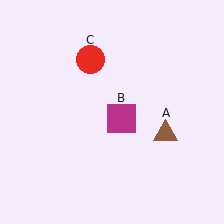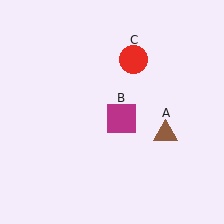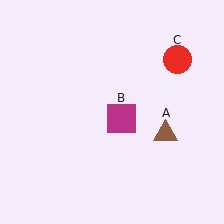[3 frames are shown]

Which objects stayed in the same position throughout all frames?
Brown triangle (object A) and magenta square (object B) remained stationary.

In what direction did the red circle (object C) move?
The red circle (object C) moved right.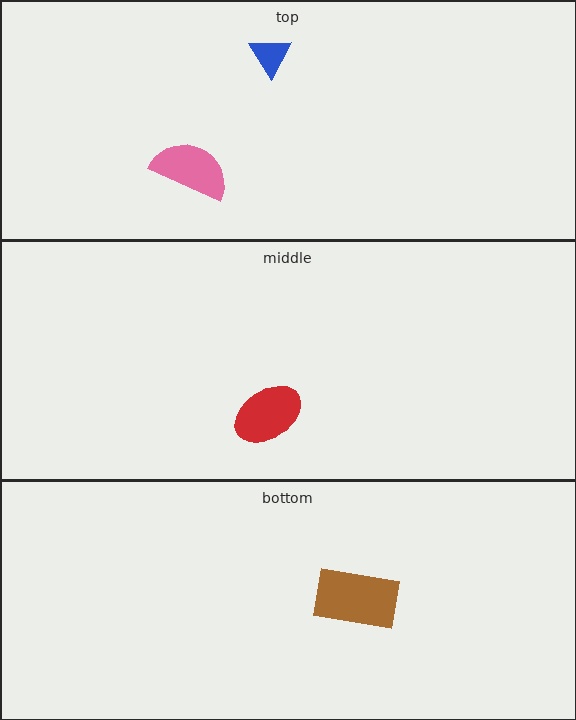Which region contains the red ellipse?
The middle region.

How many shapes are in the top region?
2.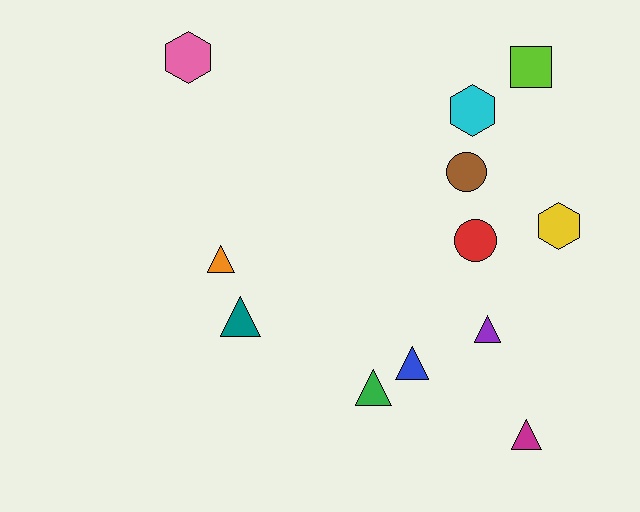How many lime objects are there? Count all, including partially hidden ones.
There is 1 lime object.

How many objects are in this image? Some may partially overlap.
There are 12 objects.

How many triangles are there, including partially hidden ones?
There are 6 triangles.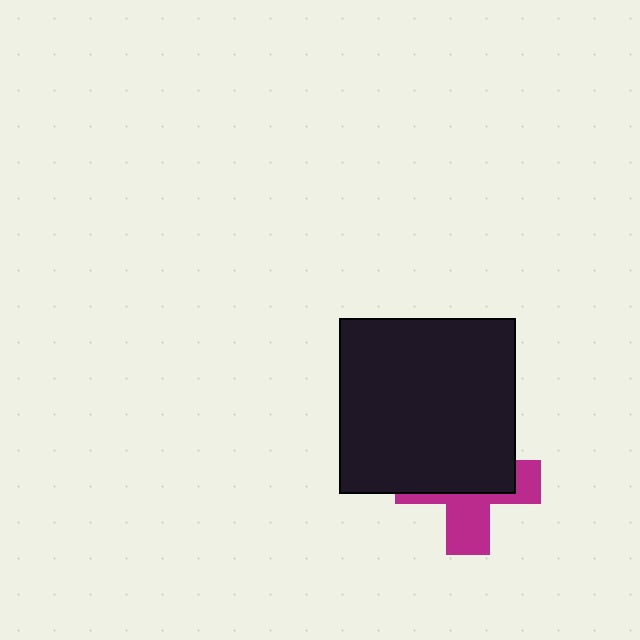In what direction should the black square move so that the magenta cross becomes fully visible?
The black square should move up. That is the shortest direction to clear the overlap and leave the magenta cross fully visible.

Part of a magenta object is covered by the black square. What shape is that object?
It is a cross.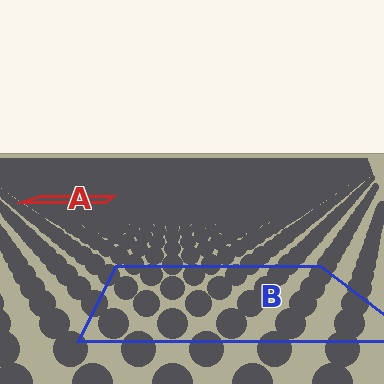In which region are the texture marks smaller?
The texture marks are smaller in region A, because it is farther away.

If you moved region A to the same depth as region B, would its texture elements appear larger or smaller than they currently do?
They would appear larger. At a closer depth, the same texture elements are projected at a bigger on-screen size.